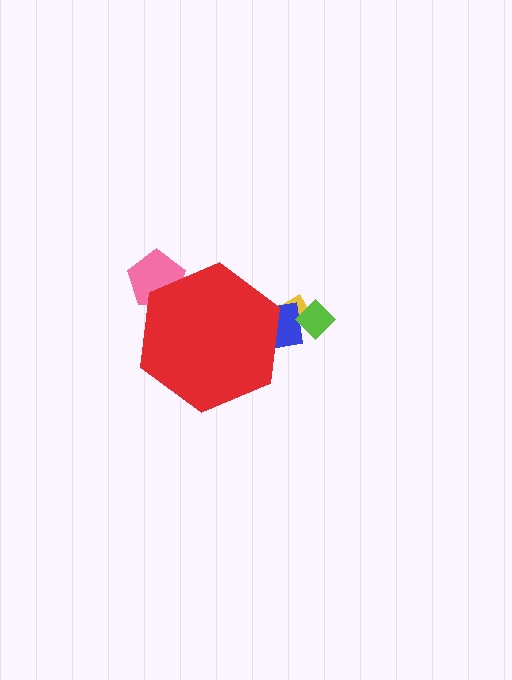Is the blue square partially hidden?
Yes, the blue square is partially hidden behind the red hexagon.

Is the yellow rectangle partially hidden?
Yes, the yellow rectangle is partially hidden behind the red hexagon.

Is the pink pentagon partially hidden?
Yes, the pink pentagon is partially hidden behind the red hexagon.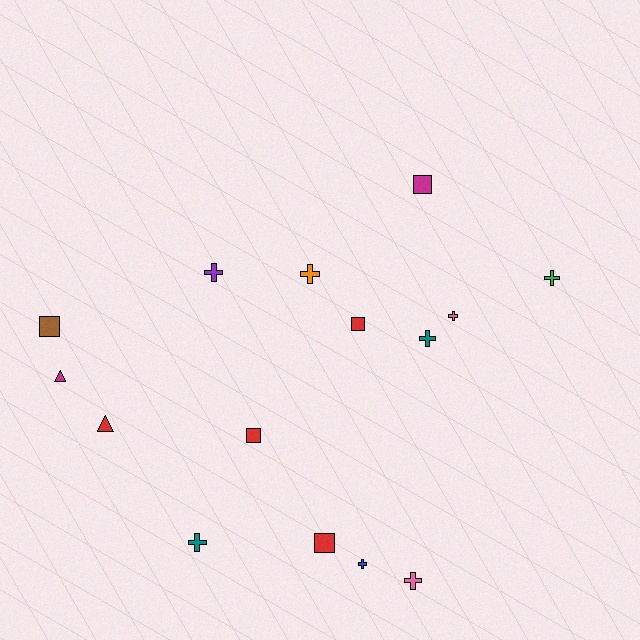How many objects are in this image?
There are 15 objects.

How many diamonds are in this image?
There are no diamonds.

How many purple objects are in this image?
There is 1 purple object.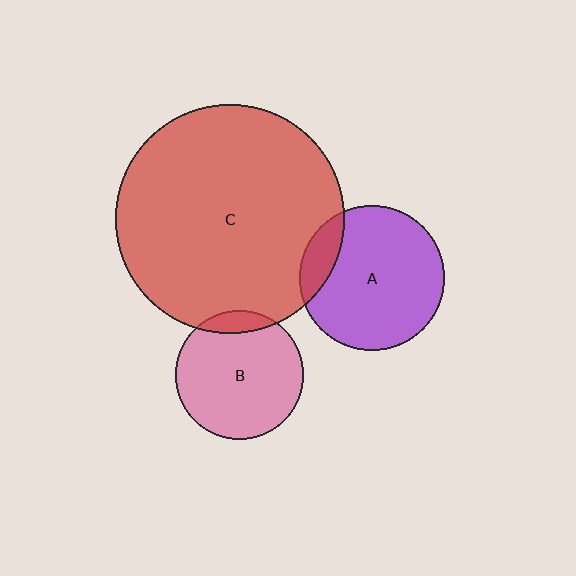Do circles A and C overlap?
Yes.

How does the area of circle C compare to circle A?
Approximately 2.5 times.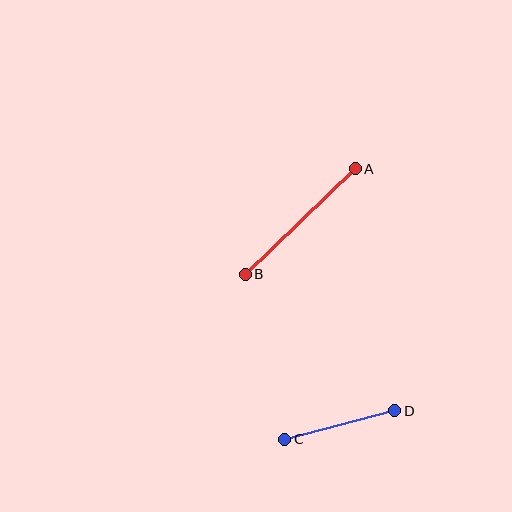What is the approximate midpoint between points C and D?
The midpoint is at approximately (340, 425) pixels.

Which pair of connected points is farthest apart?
Points A and B are farthest apart.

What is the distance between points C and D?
The distance is approximately 114 pixels.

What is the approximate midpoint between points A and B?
The midpoint is at approximately (300, 221) pixels.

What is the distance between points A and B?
The distance is approximately 152 pixels.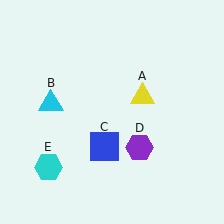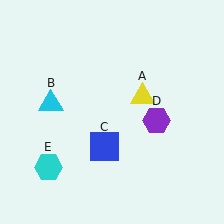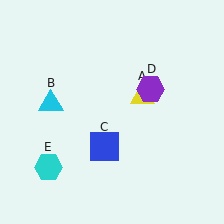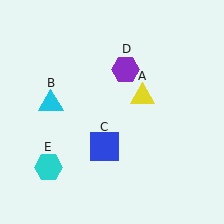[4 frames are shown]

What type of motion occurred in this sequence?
The purple hexagon (object D) rotated counterclockwise around the center of the scene.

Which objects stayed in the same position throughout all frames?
Yellow triangle (object A) and cyan triangle (object B) and blue square (object C) and cyan hexagon (object E) remained stationary.